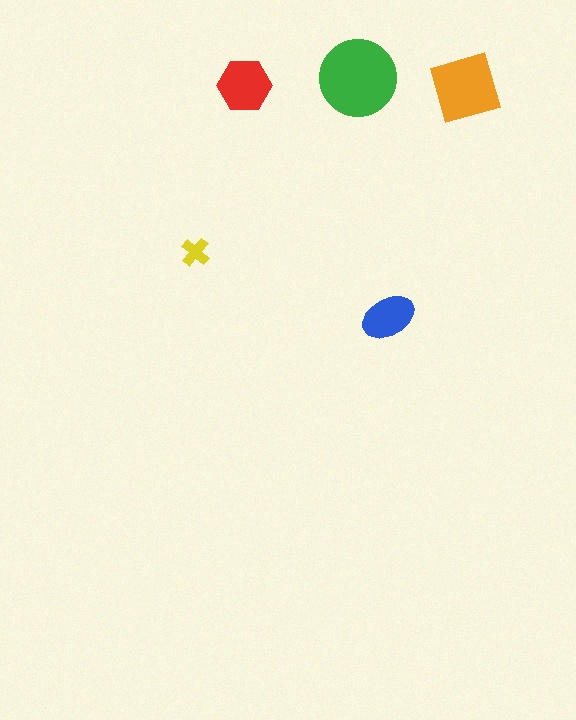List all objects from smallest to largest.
The yellow cross, the blue ellipse, the red hexagon, the orange diamond, the green circle.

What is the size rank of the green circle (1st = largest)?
1st.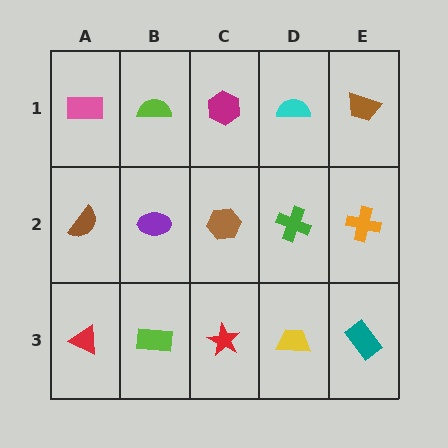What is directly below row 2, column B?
A lime rectangle.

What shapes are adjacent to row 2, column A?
A pink rectangle (row 1, column A), a red triangle (row 3, column A), a purple ellipse (row 2, column B).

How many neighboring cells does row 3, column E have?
2.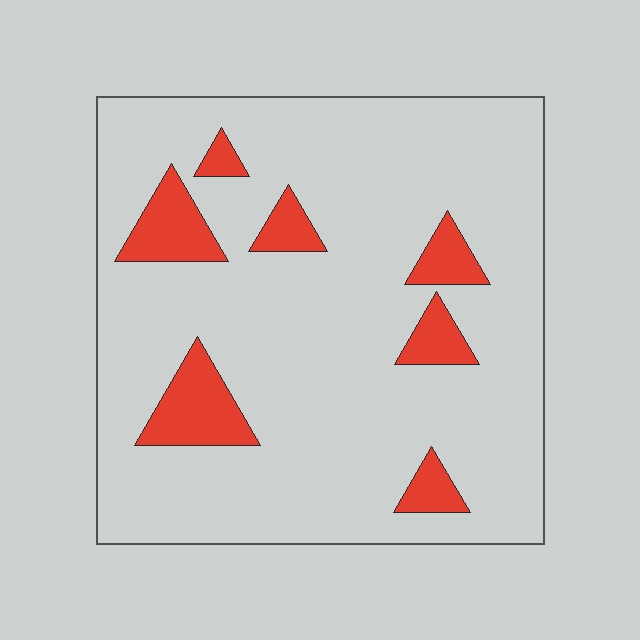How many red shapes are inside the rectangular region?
7.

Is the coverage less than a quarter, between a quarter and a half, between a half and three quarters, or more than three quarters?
Less than a quarter.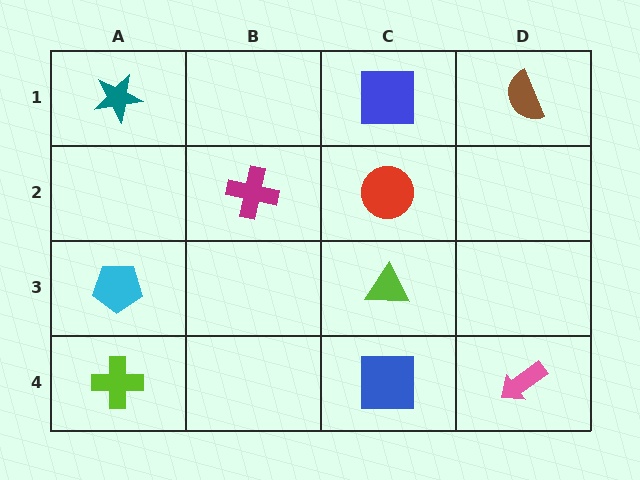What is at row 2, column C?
A red circle.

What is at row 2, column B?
A magenta cross.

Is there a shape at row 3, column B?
No, that cell is empty.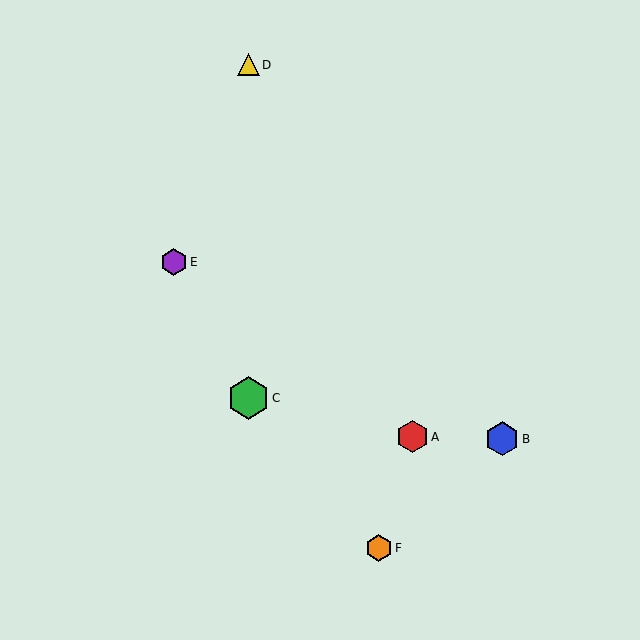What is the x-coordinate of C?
Object C is at x≈248.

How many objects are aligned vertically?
2 objects (C, D) are aligned vertically.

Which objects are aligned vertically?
Objects C, D are aligned vertically.